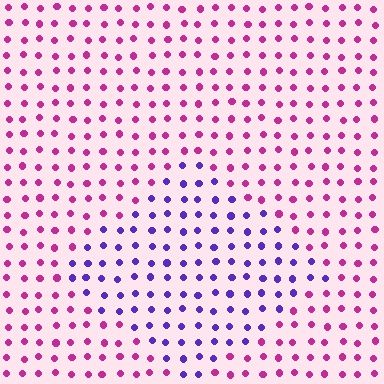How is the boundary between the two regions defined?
The boundary is defined purely by a slight shift in hue (about 58 degrees). Spacing, size, and orientation are identical on both sides.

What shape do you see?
I see a diamond.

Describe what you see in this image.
The image is filled with small magenta elements in a uniform arrangement. A diamond-shaped region is visible where the elements are tinted to a slightly different hue, forming a subtle color boundary.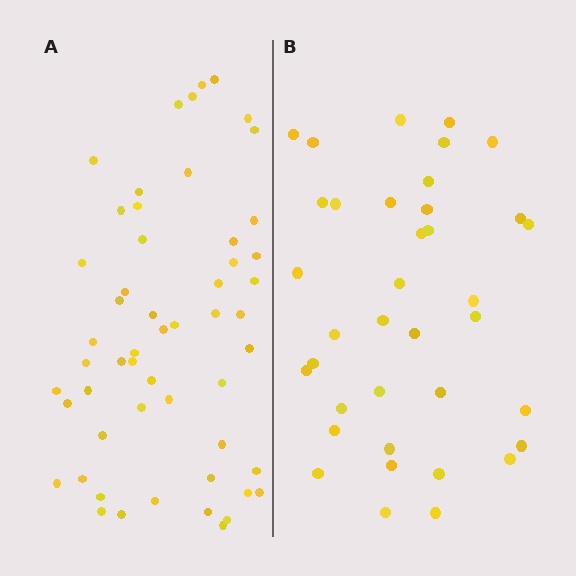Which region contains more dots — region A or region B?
Region A (the left region) has more dots.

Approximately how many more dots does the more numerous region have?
Region A has approximately 15 more dots than region B.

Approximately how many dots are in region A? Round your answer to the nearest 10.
About 50 dots. (The exact count is 54, which rounds to 50.)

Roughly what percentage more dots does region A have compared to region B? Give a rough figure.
About 45% more.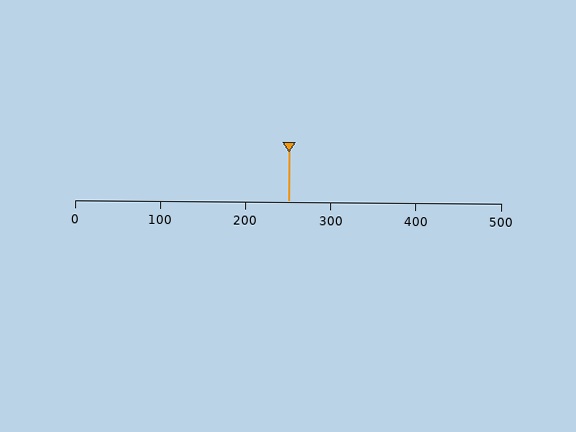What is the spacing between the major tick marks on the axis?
The major ticks are spaced 100 apart.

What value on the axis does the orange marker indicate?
The marker indicates approximately 250.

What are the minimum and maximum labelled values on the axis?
The axis runs from 0 to 500.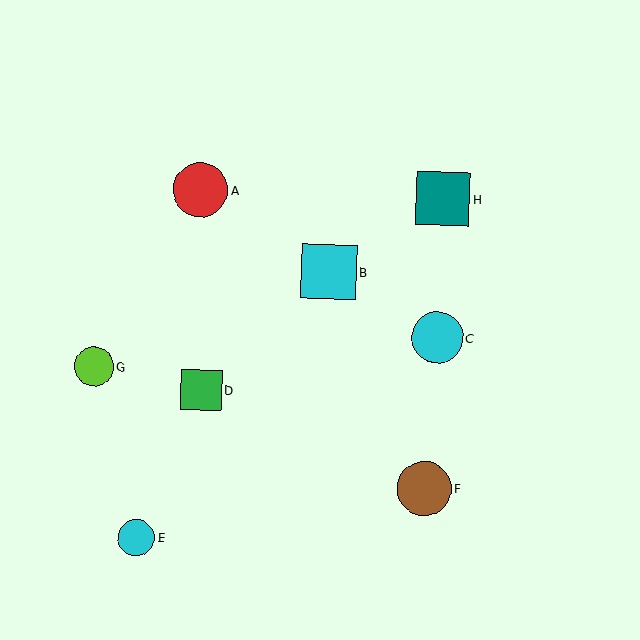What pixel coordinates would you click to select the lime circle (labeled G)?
Click at (94, 366) to select the lime circle G.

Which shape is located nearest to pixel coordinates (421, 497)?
The brown circle (labeled F) at (424, 489) is nearest to that location.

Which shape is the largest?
The cyan square (labeled B) is the largest.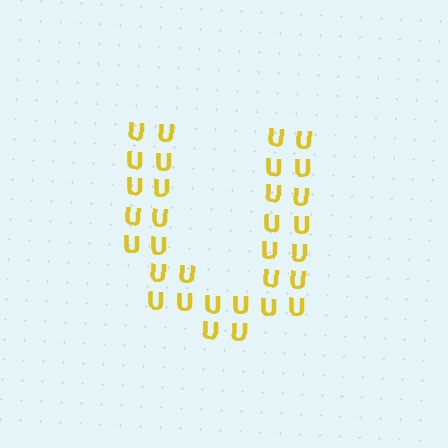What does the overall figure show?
The overall figure shows the letter U.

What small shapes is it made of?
It is made of small letter U's.